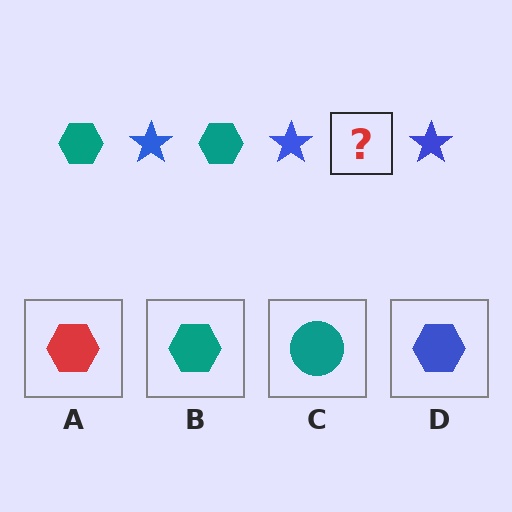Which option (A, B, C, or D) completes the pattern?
B.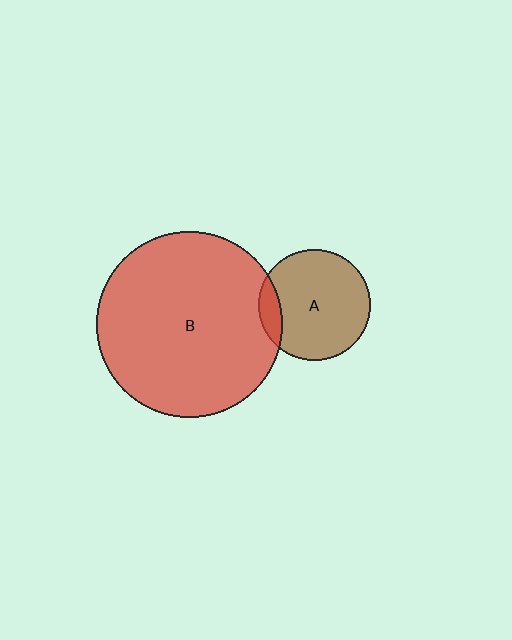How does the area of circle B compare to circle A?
Approximately 2.8 times.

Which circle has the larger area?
Circle B (red).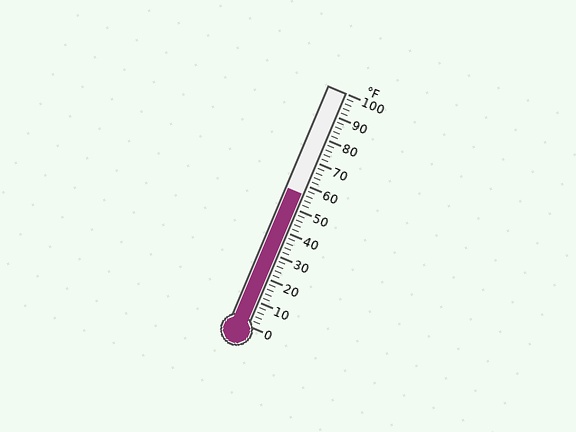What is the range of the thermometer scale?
The thermometer scale ranges from 0°F to 100°F.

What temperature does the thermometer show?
The thermometer shows approximately 56°F.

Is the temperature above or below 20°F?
The temperature is above 20°F.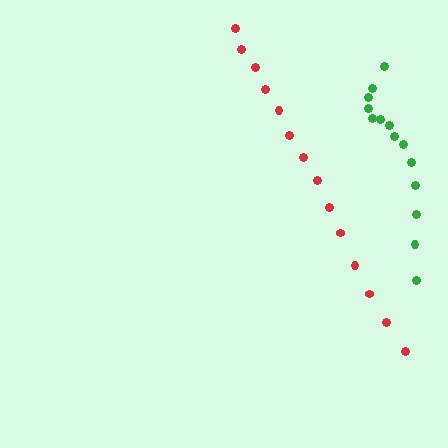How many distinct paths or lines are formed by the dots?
There are 2 distinct paths.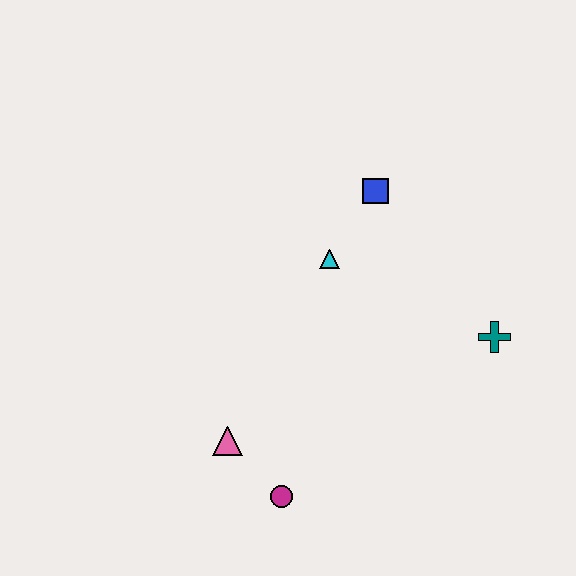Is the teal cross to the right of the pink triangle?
Yes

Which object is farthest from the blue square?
The magenta circle is farthest from the blue square.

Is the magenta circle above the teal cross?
No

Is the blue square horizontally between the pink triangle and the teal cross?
Yes